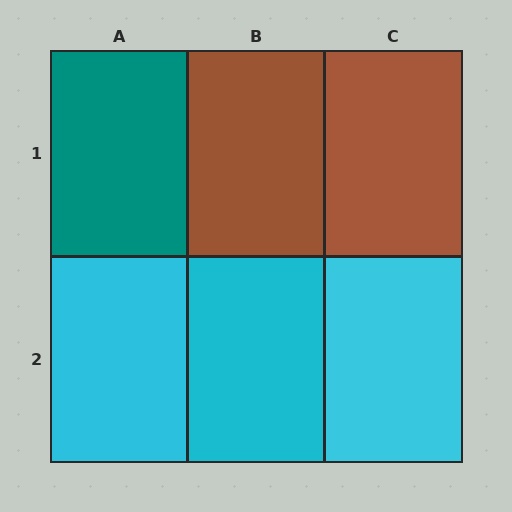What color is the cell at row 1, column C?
Brown.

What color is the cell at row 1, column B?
Brown.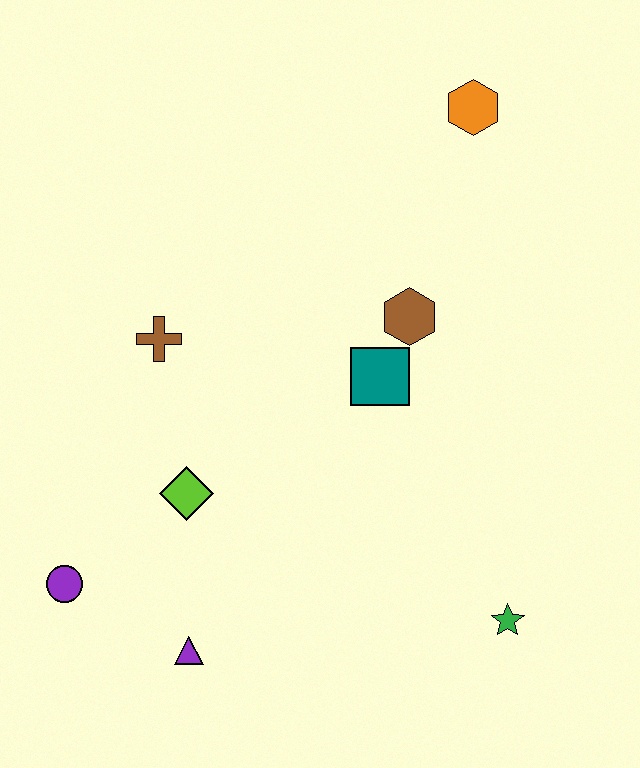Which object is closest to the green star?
The teal square is closest to the green star.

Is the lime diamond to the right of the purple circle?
Yes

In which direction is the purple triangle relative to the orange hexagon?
The purple triangle is below the orange hexagon.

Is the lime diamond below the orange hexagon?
Yes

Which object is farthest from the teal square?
The purple circle is farthest from the teal square.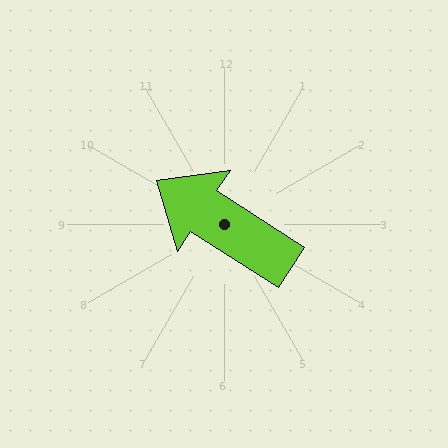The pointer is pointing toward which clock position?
Roughly 10 o'clock.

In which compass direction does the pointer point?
Northwest.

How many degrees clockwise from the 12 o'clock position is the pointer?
Approximately 303 degrees.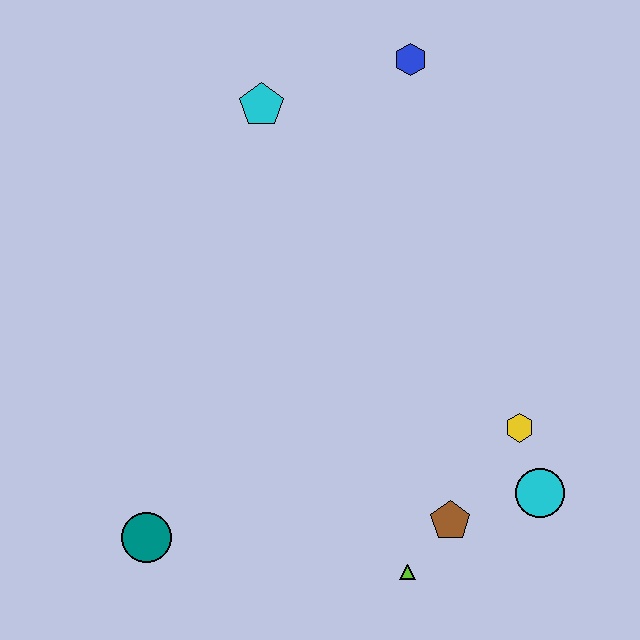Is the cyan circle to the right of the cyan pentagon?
Yes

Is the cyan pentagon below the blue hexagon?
Yes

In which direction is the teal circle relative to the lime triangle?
The teal circle is to the left of the lime triangle.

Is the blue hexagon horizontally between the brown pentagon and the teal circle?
Yes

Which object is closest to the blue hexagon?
The cyan pentagon is closest to the blue hexagon.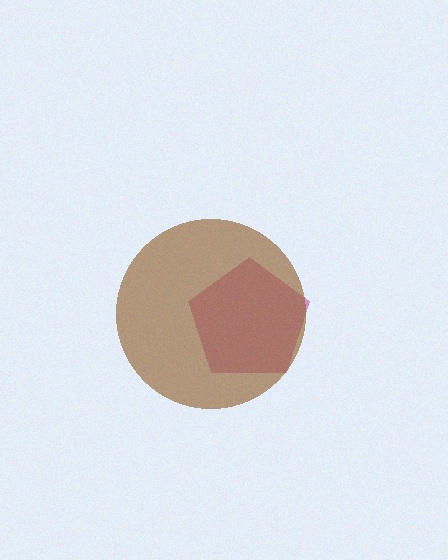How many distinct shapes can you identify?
There are 2 distinct shapes: a magenta pentagon, a brown circle.